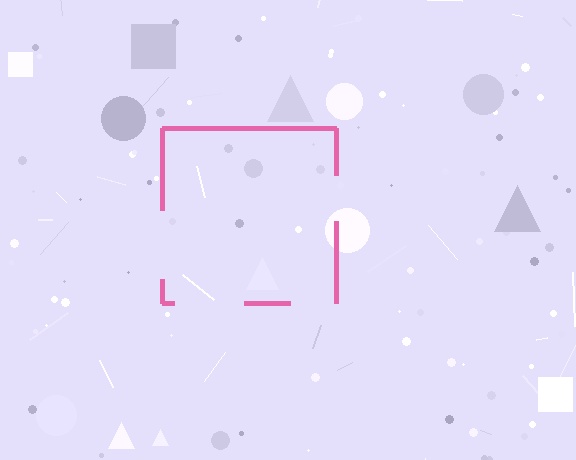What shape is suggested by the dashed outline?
The dashed outline suggests a square.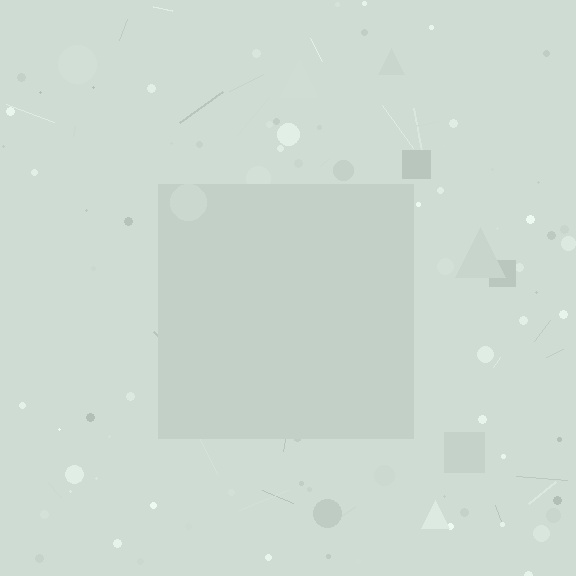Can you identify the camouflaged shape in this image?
The camouflaged shape is a square.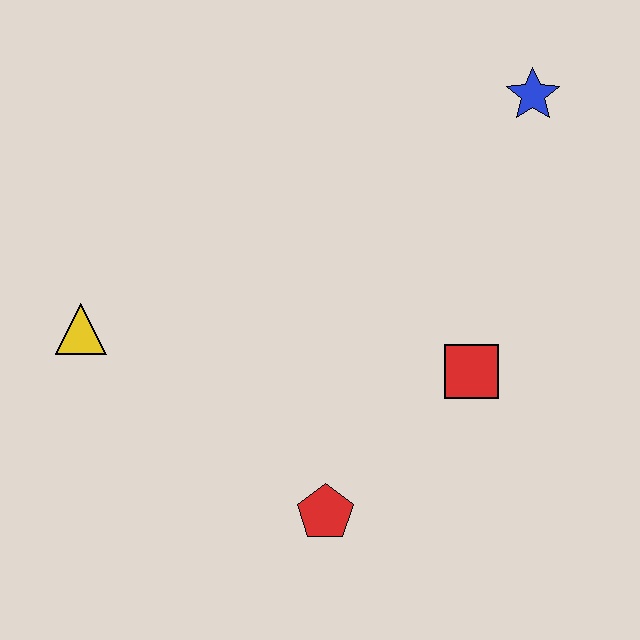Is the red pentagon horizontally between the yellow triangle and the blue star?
Yes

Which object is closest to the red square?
The red pentagon is closest to the red square.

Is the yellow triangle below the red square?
No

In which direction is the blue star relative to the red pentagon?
The blue star is above the red pentagon.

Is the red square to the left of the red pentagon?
No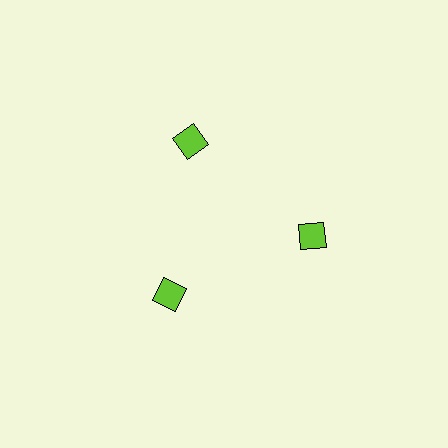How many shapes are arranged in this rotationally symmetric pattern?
There are 3 shapes, arranged in 3 groups of 1.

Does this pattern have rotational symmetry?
Yes, this pattern has 3-fold rotational symmetry. It looks the same after rotating 120 degrees around the center.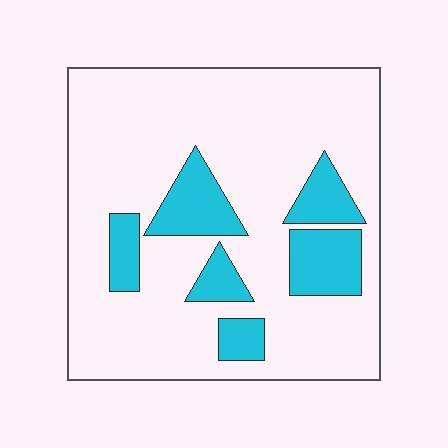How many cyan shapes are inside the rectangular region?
6.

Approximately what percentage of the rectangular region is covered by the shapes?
Approximately 20%.